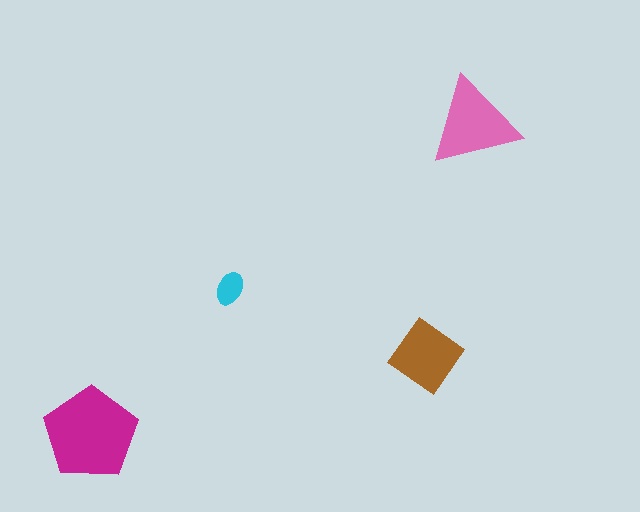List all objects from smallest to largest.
The cyan ellipse, the brown diamond, the pink triangle, the magenta pentagon.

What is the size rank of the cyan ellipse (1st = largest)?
4th.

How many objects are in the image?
There are 4 objects in the image.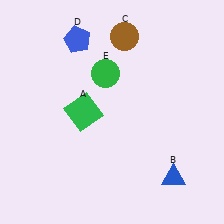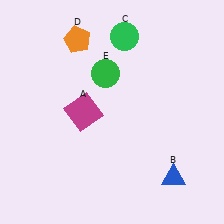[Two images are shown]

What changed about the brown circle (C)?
In Image 1, C is brown. In Image 2, it changed to green.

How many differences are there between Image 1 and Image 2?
There are 3 differences between the two images.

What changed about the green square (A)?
In Image 1, A is green. In Image 2, it changed to magenta.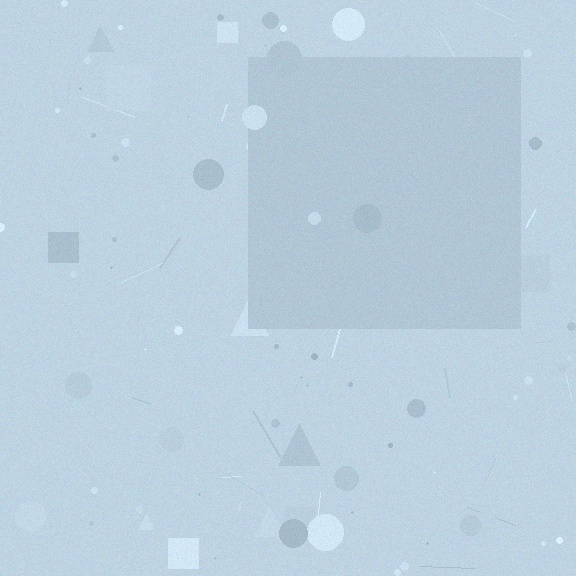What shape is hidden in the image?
A square is hidden in the image.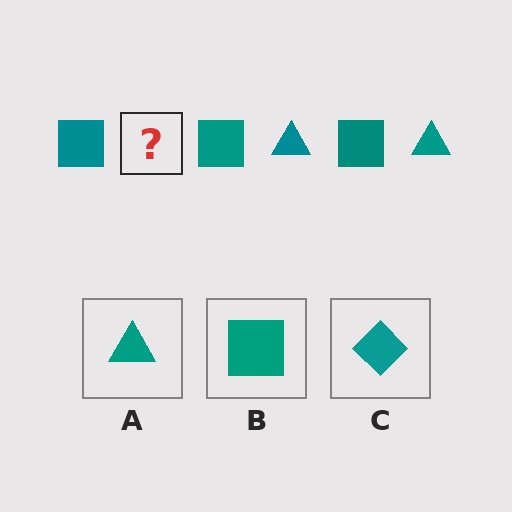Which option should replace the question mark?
Option A.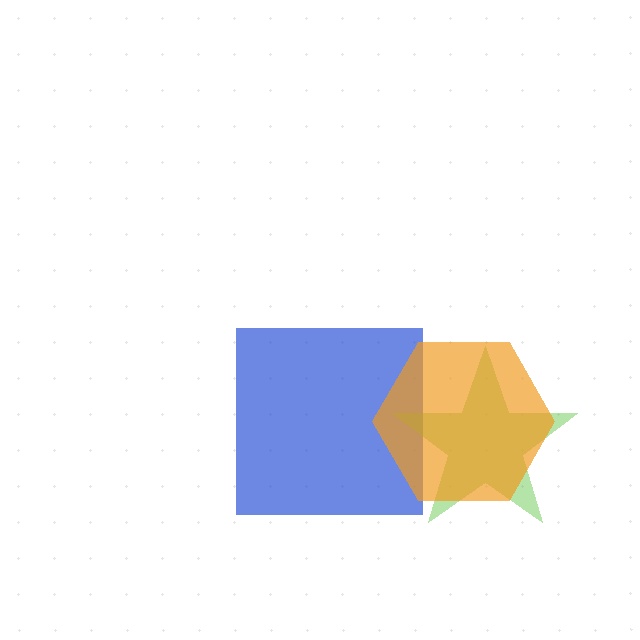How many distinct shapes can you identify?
There are 3 distinct shapes: a blue square, a lime star, an orange hexagon.